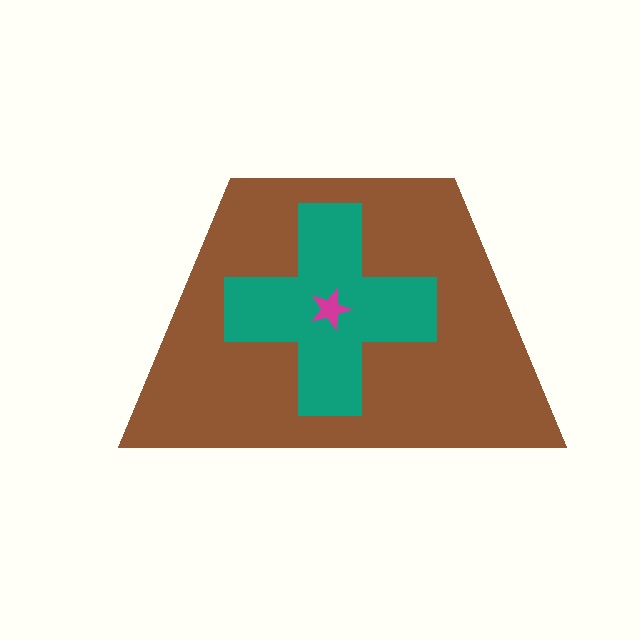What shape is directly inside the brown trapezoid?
The teal cross.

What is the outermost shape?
The brown trapezoid.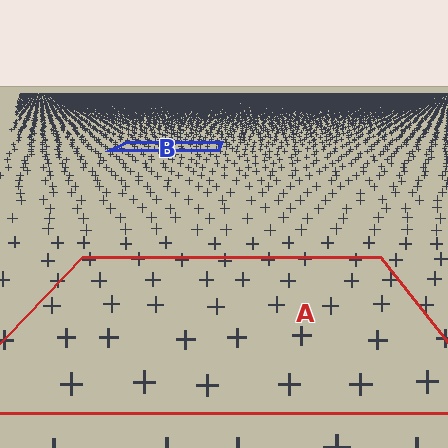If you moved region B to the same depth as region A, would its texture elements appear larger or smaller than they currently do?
They would appear larger. At a closer depth, the same texture elements are projected at a bigger on-screen size.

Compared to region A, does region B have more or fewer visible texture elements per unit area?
Region B has more texture elements per unit area — they are packed more densely because it is farther away.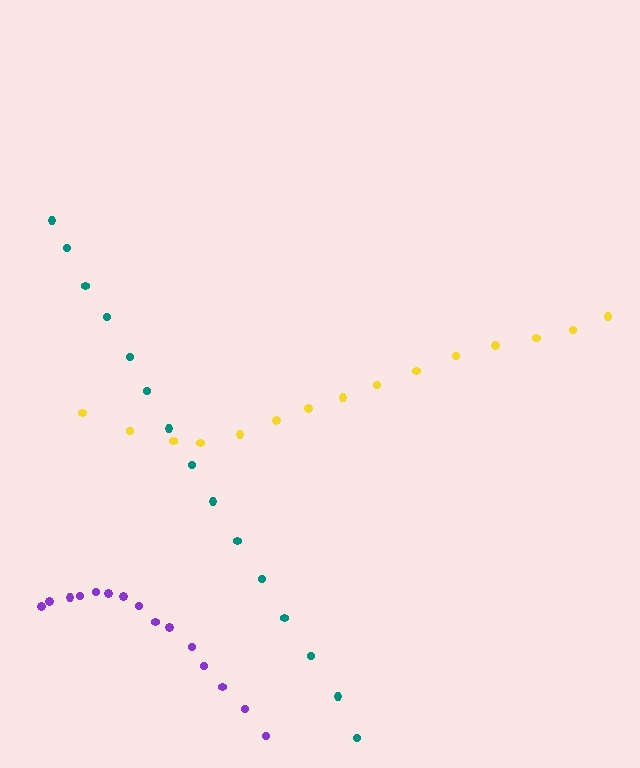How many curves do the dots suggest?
There are 3 distinct paths.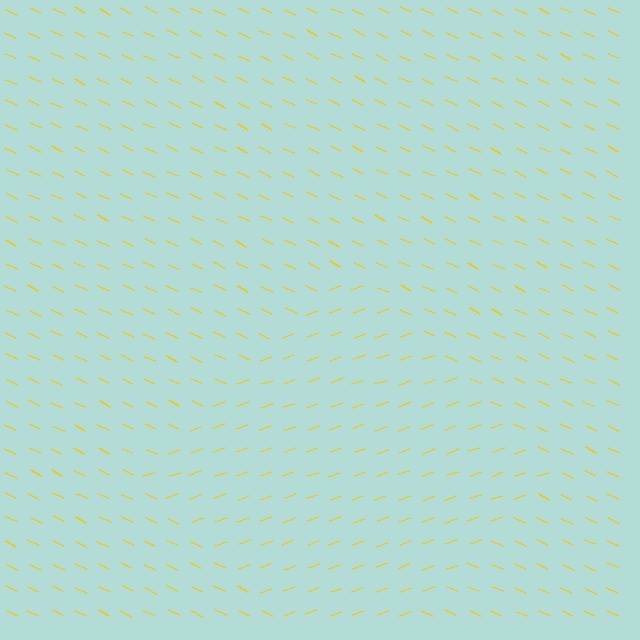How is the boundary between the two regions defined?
The boundary is defined purely by a change in line orientation (approximately 45 degrees difference). All lines are the same color and thickness.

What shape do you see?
I see a diamond.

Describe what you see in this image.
The image is filled with small yellow line segments. A diamond region in the image has lines oriented differently from the surrounding lines, creating a visible texture boundary.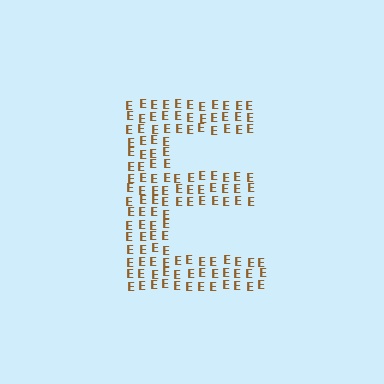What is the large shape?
The large shape is the letter E.